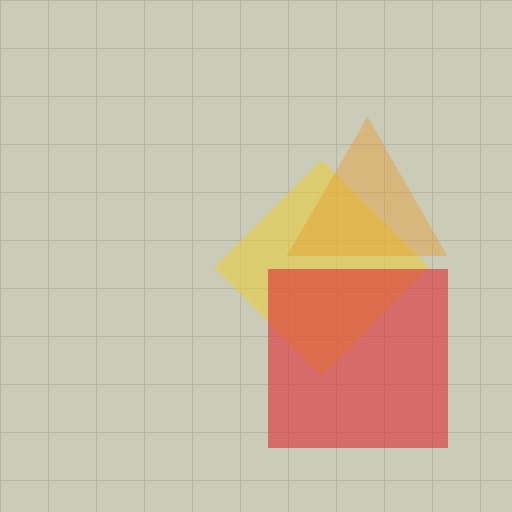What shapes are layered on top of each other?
The layered shapes are: a yellow diamond, an orange triangle, a red square.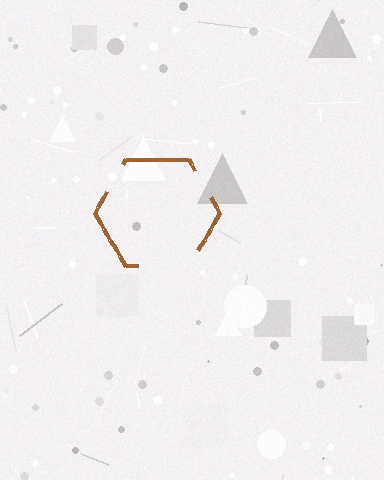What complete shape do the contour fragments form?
The contour fragments form a hexagon.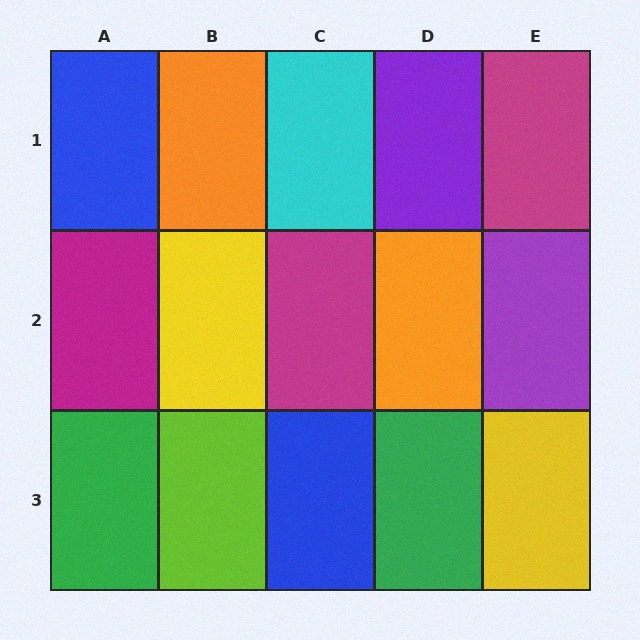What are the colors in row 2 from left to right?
Magenta, yellow, magenta, orange, purple.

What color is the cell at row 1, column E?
Magenta.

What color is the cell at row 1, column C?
Cyan.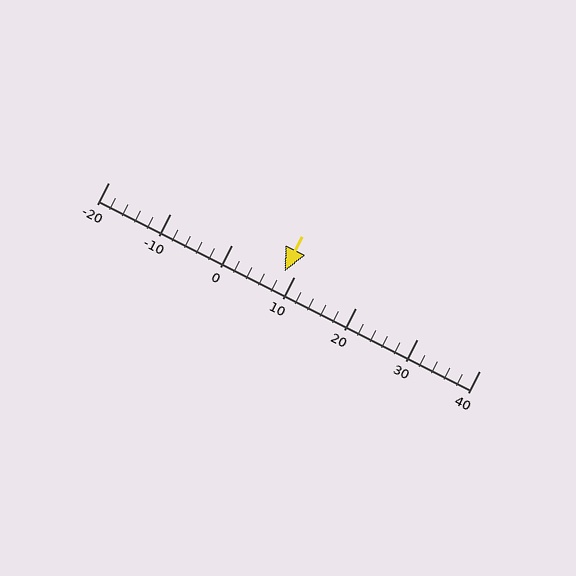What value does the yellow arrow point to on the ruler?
The yellow arrow points to approximately 8.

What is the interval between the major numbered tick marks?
The major tick marks are spaced 10 units apart.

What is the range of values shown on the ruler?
The ruler shows values from -20 to 40.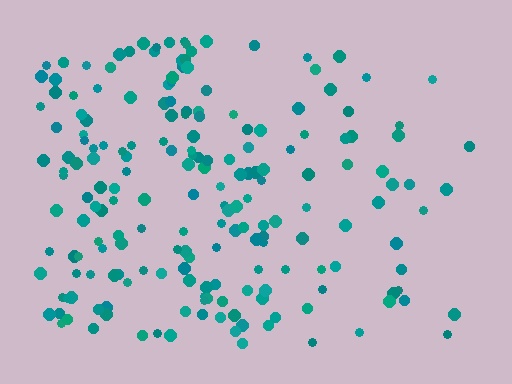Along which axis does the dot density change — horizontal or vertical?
Horizontal.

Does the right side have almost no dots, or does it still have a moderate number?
Still a moderate number, just noticeably fewer than the left.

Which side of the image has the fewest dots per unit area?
The right.